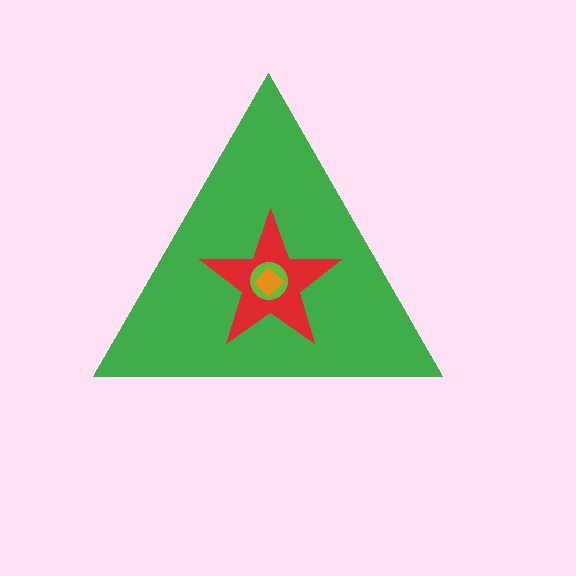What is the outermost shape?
The green triangle.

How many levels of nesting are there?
4.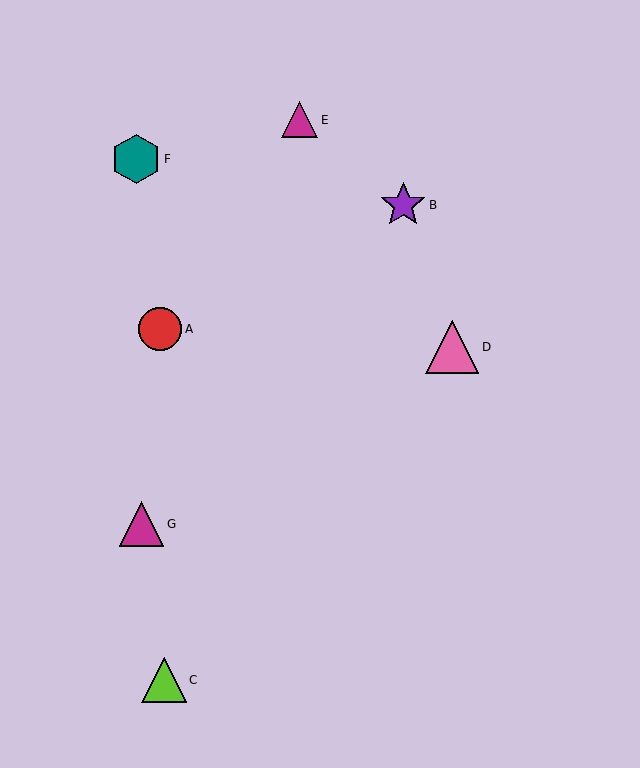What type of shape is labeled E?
Shape E is a magenta triangle.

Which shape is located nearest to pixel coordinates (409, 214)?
The purple star (labeled B) at (403, 205) is nearest to that location.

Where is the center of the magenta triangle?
The center of the magenta triangle is at (141, 524).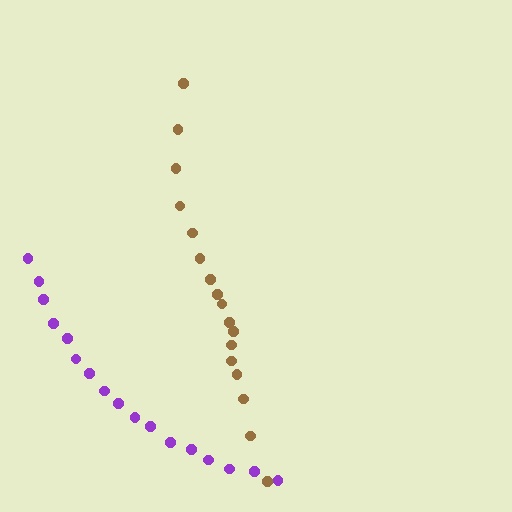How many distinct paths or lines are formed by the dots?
There are 2 distinct paths.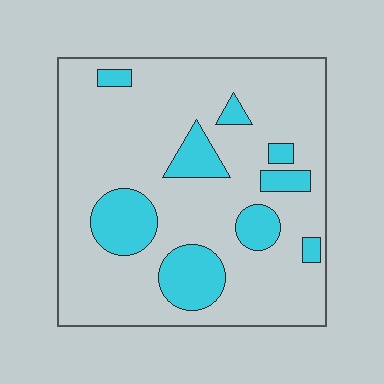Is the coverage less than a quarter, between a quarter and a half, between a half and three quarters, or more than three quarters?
Less than a quarter.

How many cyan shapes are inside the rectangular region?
9.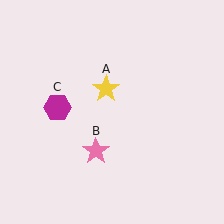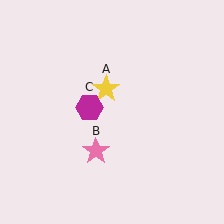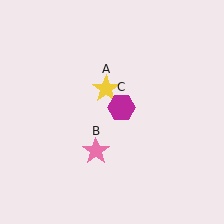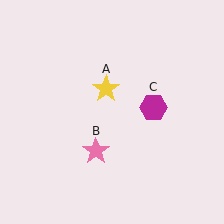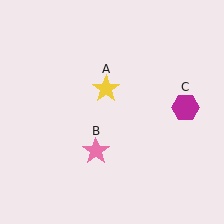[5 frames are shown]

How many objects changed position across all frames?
1 object changed position: magenta hexagon (object C).